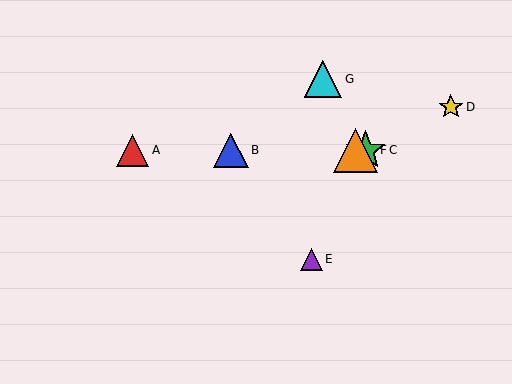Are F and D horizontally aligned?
No, F is at y≈150 and D is at y≈107.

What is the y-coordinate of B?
Object B is at y≈150.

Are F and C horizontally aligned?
Yes, both are at y≈150.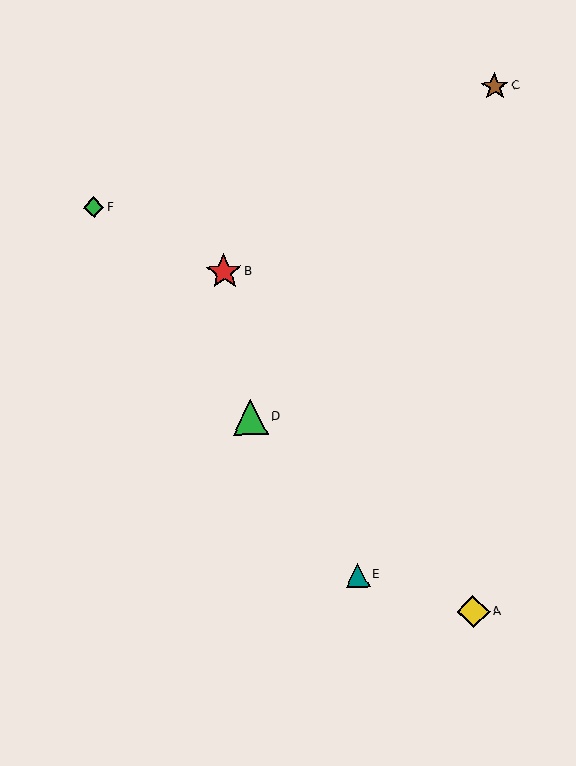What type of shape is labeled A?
Shape A is a yellow diamond.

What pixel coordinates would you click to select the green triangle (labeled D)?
Click at (251, 417) to select the green triangle D.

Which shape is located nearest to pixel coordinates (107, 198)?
The green diamond (labeled F) at (94, 207) is nearest to that location.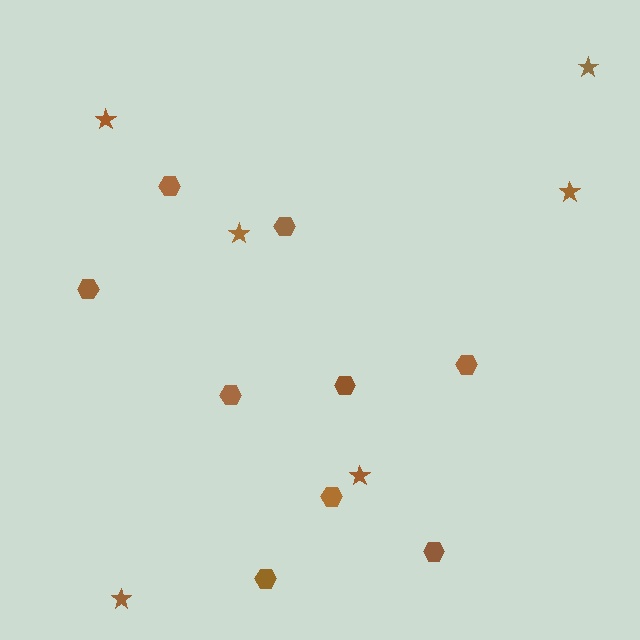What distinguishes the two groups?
There are 2 groups: one group of stars (6) and one group of hexagons (9).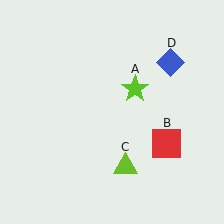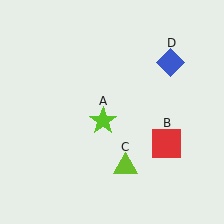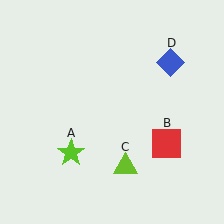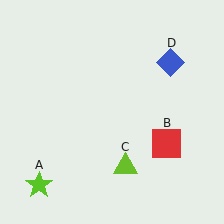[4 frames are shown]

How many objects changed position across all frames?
1 object changed position: lime star (object A).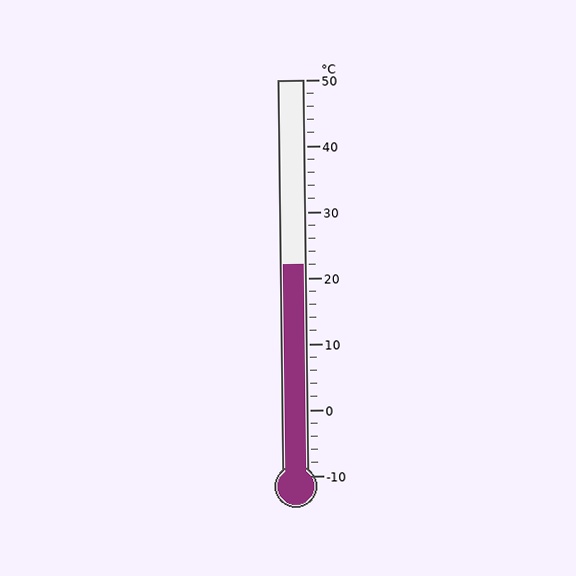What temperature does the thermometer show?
The thermometer shows approximately 22°C.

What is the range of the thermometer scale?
The thermometer scale ranges from -10°C to 50°C.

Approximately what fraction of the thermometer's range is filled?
The thermometer is filled to approximately 55% of its range.